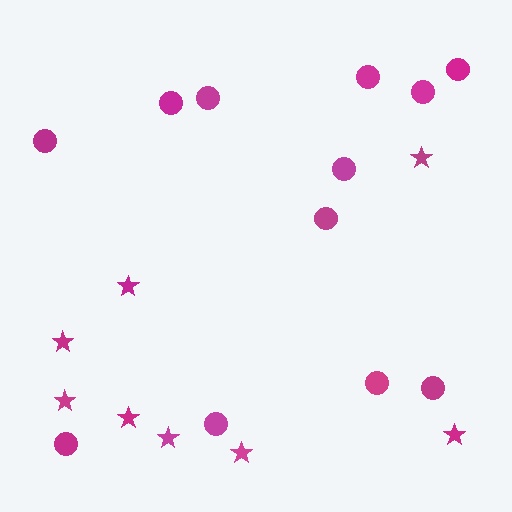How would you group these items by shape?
There are 2 groups: one group of stars (8) and one group of circles (12).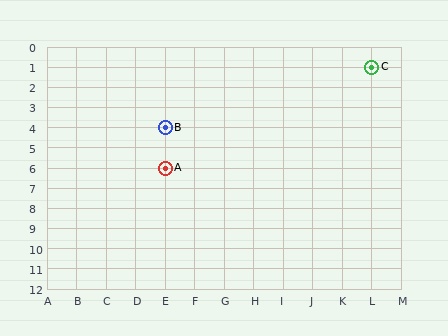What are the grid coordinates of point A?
Point A is at grid coordinates (E, 6).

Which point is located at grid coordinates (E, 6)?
Point A is at (E, 6).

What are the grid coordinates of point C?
Point C is at grid coordinates (L, 1).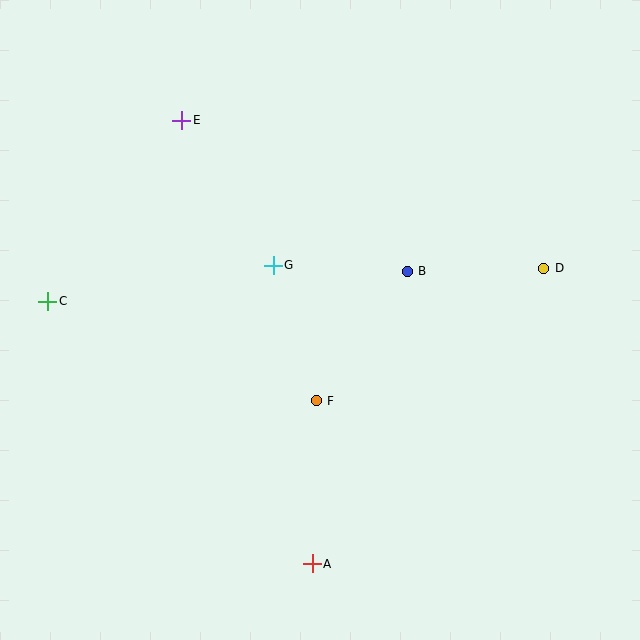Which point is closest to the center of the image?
Point G at (273, 265) is closest to the center.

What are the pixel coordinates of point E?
Point E is at (182, 120).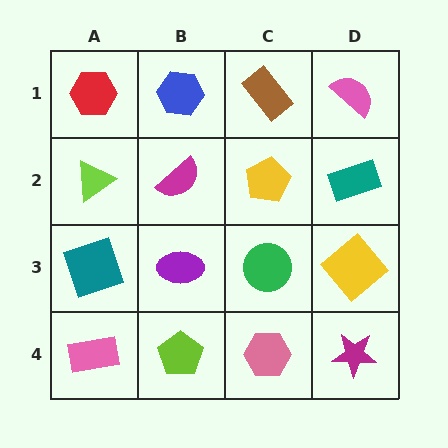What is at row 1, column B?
A blue hexagon.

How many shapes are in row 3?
4 shapes.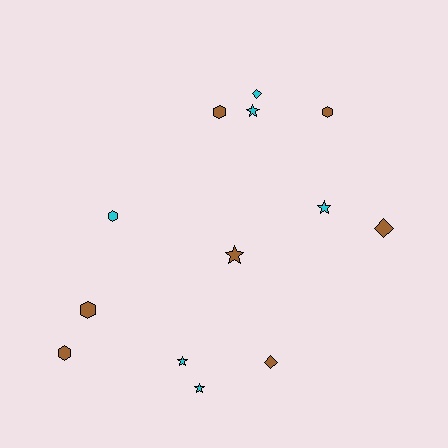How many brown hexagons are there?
There are 4 brown hexagons.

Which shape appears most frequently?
Hexagon, with 5 objects.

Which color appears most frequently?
Brown, with 7 objects.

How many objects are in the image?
There are 13 objects.